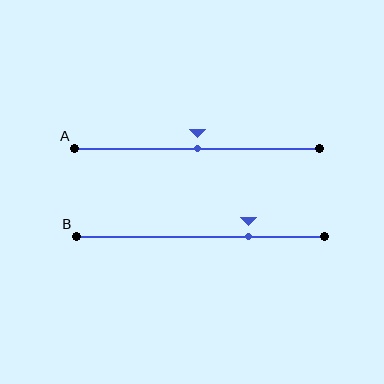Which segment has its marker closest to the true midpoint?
Segment A has its marker closest to the true midpoint.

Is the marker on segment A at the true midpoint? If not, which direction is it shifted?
Yes, the marker on segment A is at the true midpoint.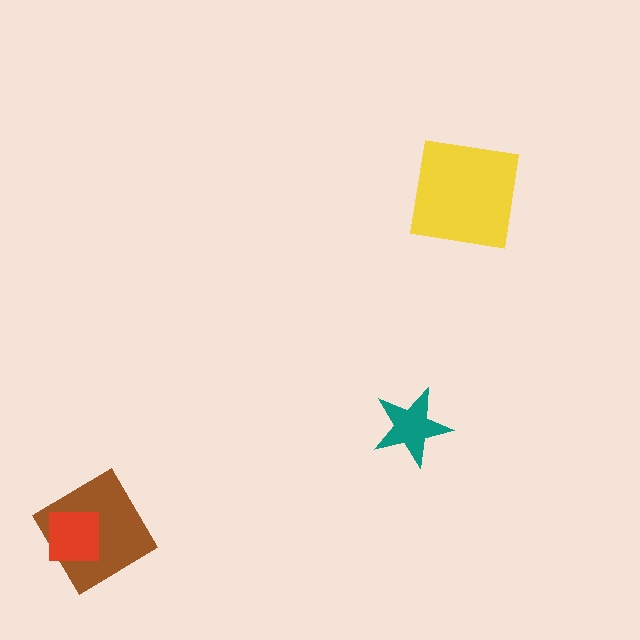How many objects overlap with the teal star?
0 objects overlap with the teal star.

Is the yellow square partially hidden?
No, no other shape covers it.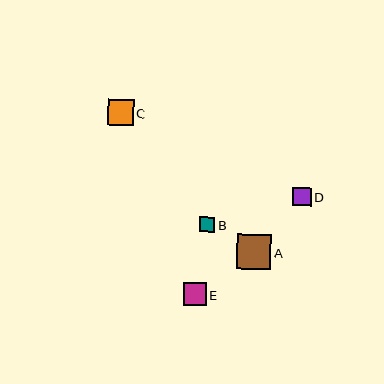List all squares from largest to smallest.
From largest to smallest: A, C, E, D, B.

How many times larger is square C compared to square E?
Square C is approximately 1.1 times the size of square E.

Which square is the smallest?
Square B is the smallest with a size of approximately 16 pixels.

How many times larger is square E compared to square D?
Square E is approximately 1.3 times the size of square D.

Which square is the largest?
Square A is the largest with a size of approximately 35 pixels.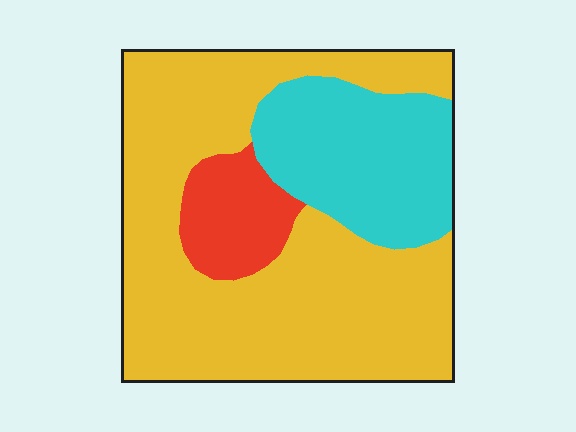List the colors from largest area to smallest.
From largest to smallest: yellow, cyan, red.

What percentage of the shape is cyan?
Cyan takes up about one quarter (1/4) of the shape.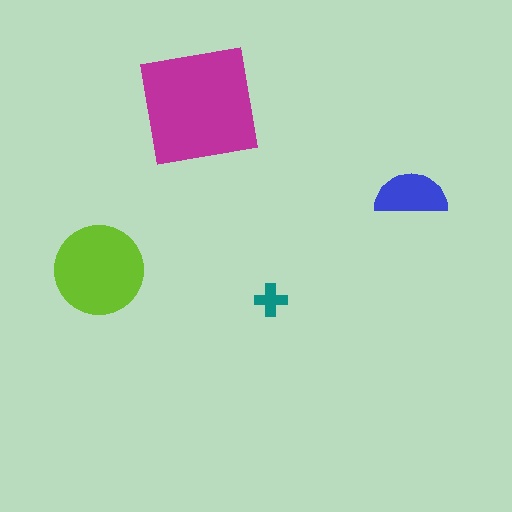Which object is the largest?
The magenta square.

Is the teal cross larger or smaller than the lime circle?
Smaller.